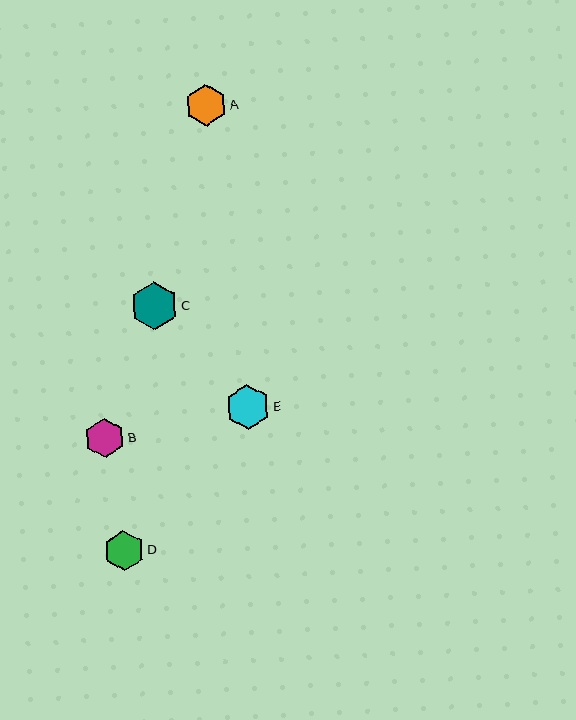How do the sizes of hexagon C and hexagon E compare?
Hexagon C and hexagon E are approximately the same size.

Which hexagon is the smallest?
Hexagon B is the smallest with a size of approximately 40 pixels.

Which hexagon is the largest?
Hexagon C is the largest with a size of approximately 48 pixels.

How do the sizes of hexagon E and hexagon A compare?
Hexagon E and hexagon A are approximately the same size.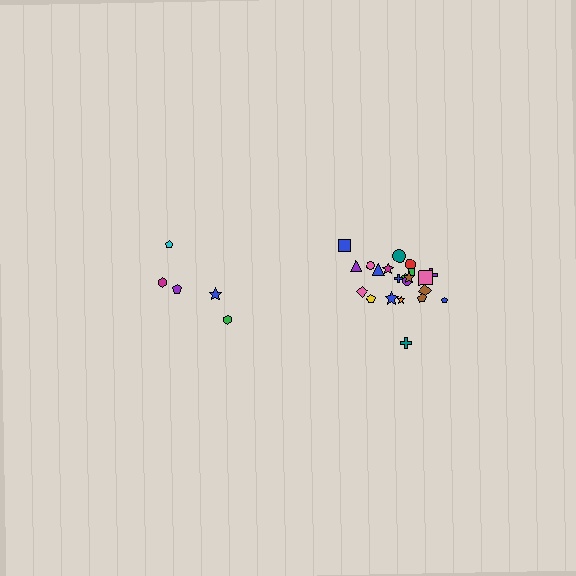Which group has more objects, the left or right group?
The right group.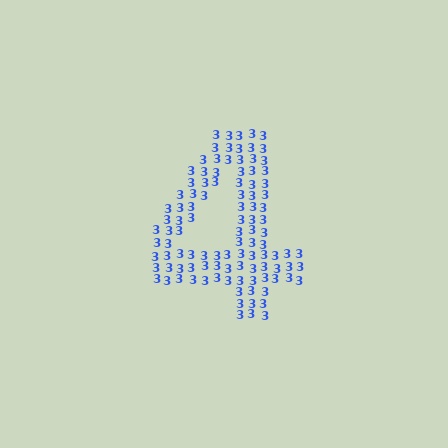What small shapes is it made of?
It is made of small digit 3's.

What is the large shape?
The large shape is the digit 4.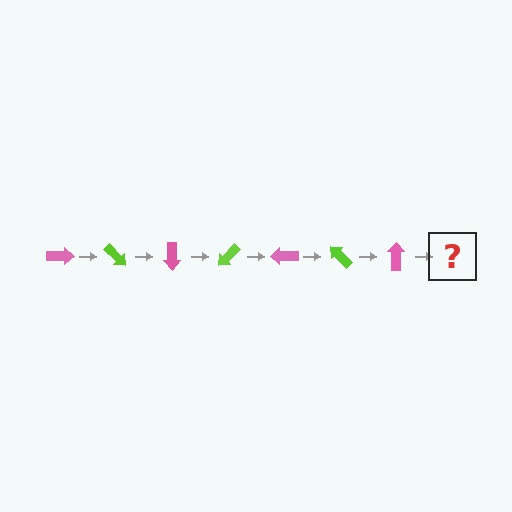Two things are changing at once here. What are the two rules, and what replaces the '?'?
The two rules are that it rotates 45 degrees each step and the color cycles through pink and lime. The '?' should be a lime arrow, rotated 315 degrees from the start.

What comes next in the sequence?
The next element should be a lime arrow, rotated 315 degrees from the start.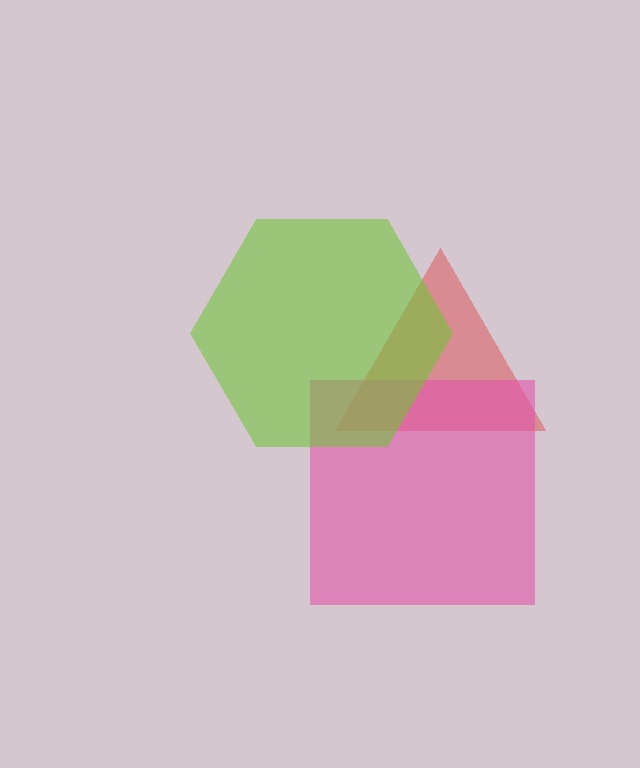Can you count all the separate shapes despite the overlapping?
Yes, there are 3 separate shapes.